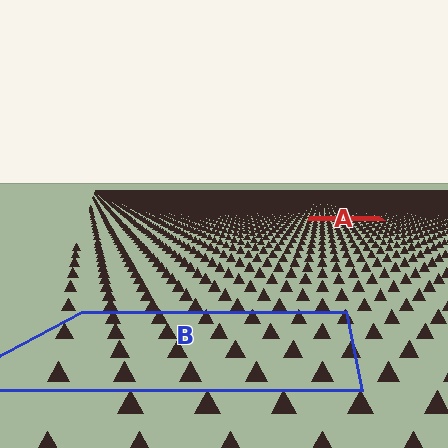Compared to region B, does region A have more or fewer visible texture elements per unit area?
Region A has more texture elements per unit area — they are packed more densely because it is farther away.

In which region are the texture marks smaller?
The texture marks are smaller in region A, because it is farther away.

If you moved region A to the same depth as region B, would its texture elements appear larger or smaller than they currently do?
They would appear larger. At a closer depth, the same texture elements are projected at a bigger on-screen size.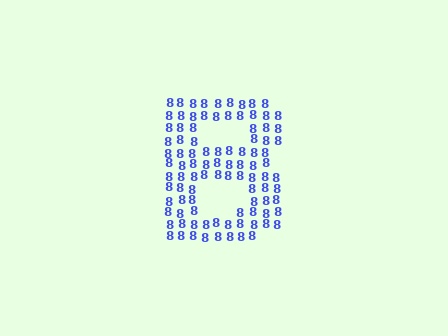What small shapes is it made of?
It is made of small digit 8's.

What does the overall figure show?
The overall figure shows the letter B.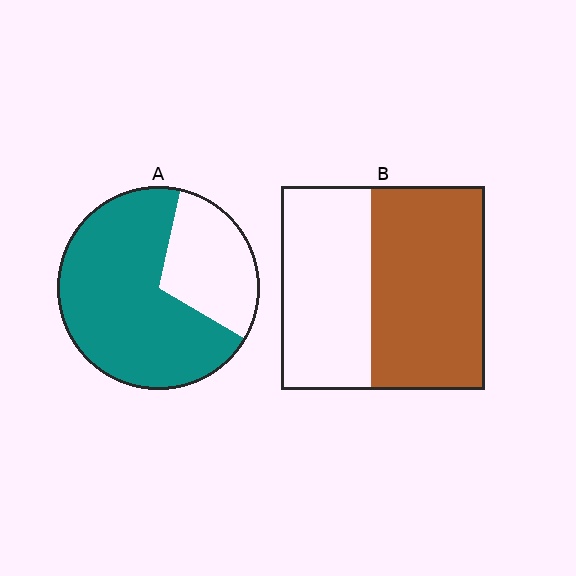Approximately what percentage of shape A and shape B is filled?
A is approximately 70% and B is approximately 55%.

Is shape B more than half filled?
Yes.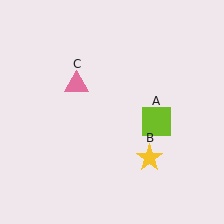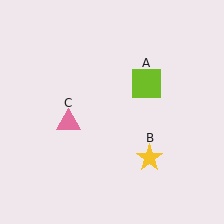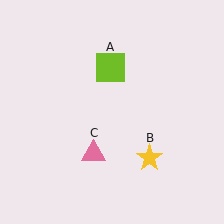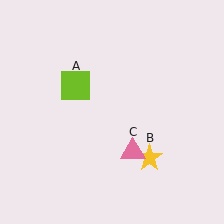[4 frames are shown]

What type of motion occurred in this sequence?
The lime square (object A), pink triangle (object C) rotated counterclockwise around the center of the scene.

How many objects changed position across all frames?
2 objects changed position: lime square (object A), pink triangle (object C).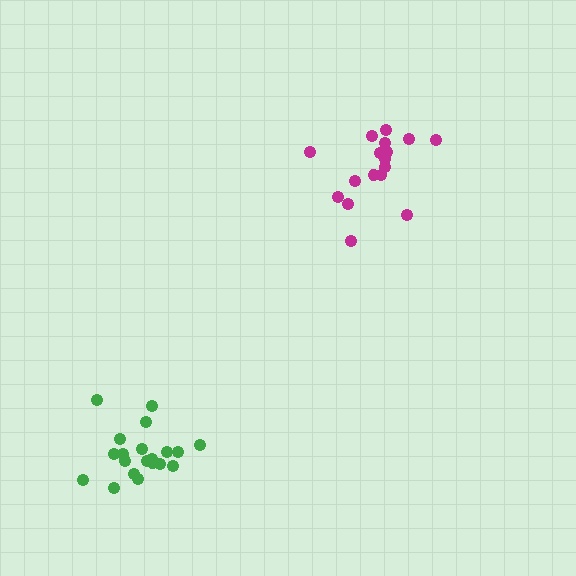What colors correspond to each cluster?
The clusters are colored: green, magenta.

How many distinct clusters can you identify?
There are 2 distinct clusters.